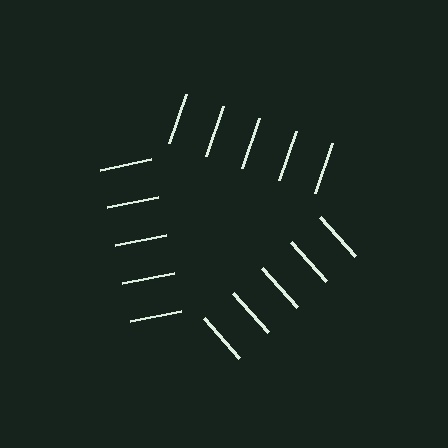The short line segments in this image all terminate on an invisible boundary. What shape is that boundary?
An illusory triangle — the line segments terminate on its edges but no continuous stroke is drawn.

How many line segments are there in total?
15 — 5 along each of the 3 edges.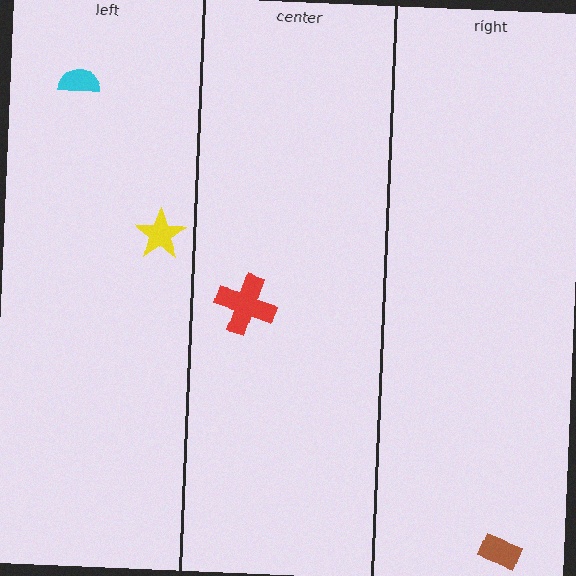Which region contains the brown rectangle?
The right region.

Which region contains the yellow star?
The left region.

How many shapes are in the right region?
1.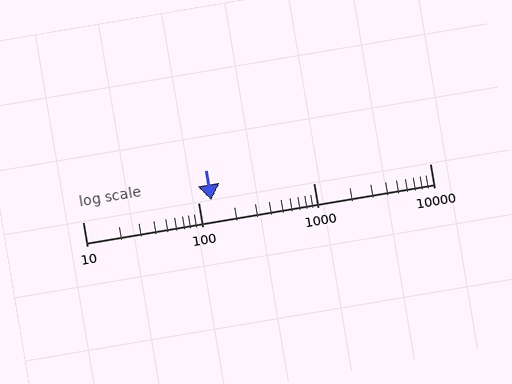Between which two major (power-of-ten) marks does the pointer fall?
The pointer is between 100 and 1000.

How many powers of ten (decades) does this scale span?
The scale spans 3 decades, from 10 to 10000.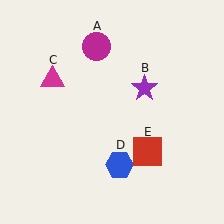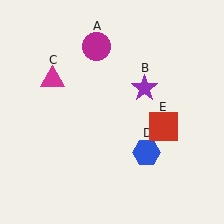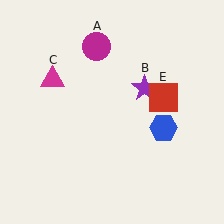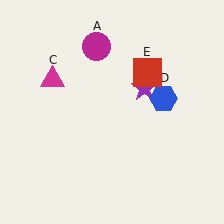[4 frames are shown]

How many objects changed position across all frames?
2 objects changed position: blue hexagon (object D), red square (object E).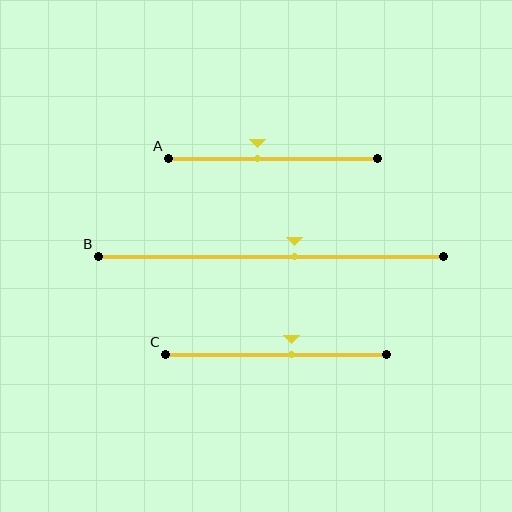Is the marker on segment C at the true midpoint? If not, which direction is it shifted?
No, the marker on segment C is shifted to the right by about 7% of the segment length.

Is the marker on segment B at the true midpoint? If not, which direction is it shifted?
No, the marker on segment B is shifted to the right by about 7% of the segment length.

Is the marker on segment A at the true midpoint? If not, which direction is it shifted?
No, the marker on segment A is shifted to the left by about 7% of the segment length.